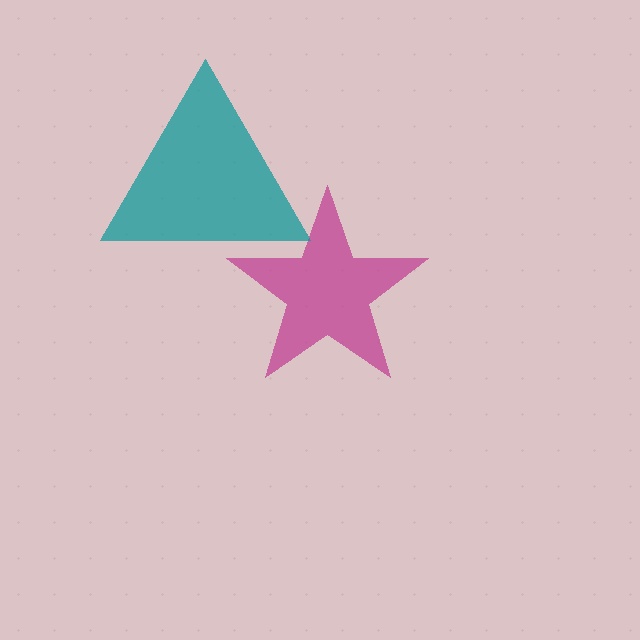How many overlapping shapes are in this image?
There are 2 overlapping shapes in the image.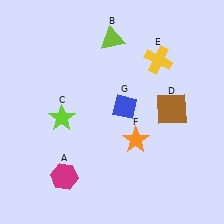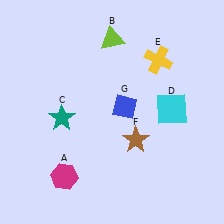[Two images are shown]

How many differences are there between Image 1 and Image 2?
There are 3 differences between the two images.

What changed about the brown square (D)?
In Image 1, D is brown. In Image 2, it changed to cyan.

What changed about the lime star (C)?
In Image 1, C is lime. In Image 2, it changed to teal.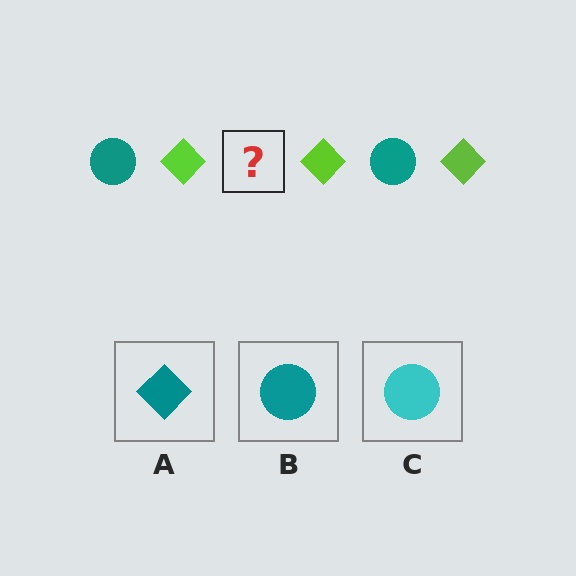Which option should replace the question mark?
Option B.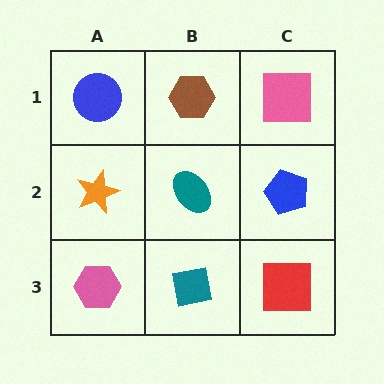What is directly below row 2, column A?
A pink hexagon.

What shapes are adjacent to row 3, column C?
A blue pentagon (row 2, column C), a teal square (row 3, column B).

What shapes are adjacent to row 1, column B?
A teal ellipse (row 2, column B), a blue circle (row 1, column A), a pink square (row 1, column C).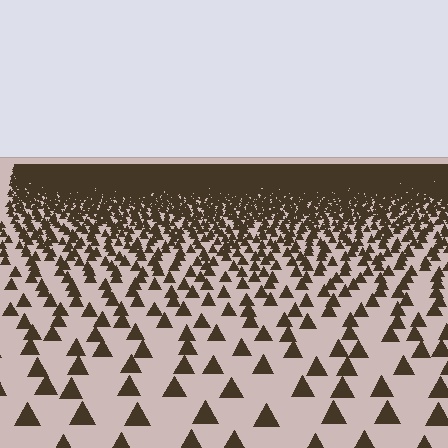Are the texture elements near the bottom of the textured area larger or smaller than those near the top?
Larger. Near the bottom, elements are closer to the viewer and appear at a bigger on-screen size.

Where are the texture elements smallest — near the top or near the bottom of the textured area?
Near the top.